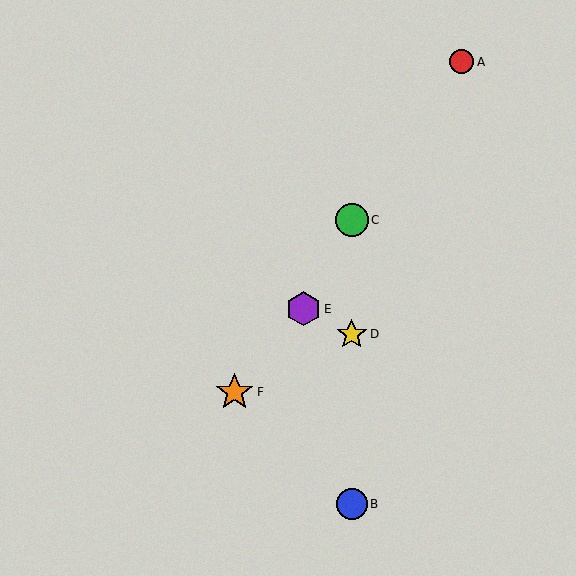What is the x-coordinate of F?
Object F is at x≈235.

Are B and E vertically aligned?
No, B is at x≈352 and E is at x≈304.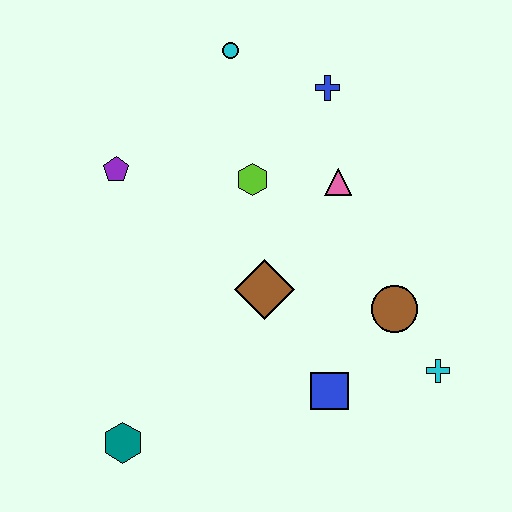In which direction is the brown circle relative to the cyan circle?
The brown circle is below the cyan circle.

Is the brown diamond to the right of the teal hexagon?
Yes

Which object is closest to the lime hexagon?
The pink triangle is closest to the lime hexagon.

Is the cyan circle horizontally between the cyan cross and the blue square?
No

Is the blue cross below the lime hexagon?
No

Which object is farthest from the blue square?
The cyan circle is farthest from the blue square.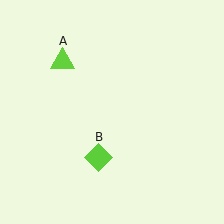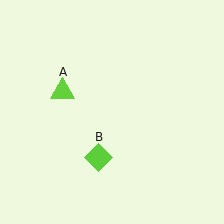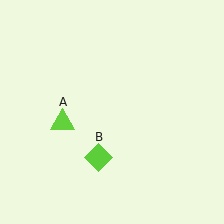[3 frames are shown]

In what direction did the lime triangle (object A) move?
The lime triangle (object A) moved down.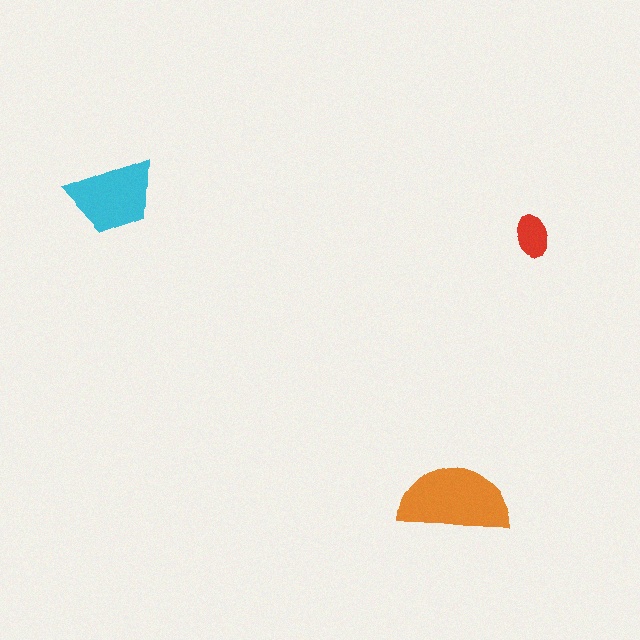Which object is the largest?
The orange semicircle.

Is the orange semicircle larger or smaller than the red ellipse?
Larger.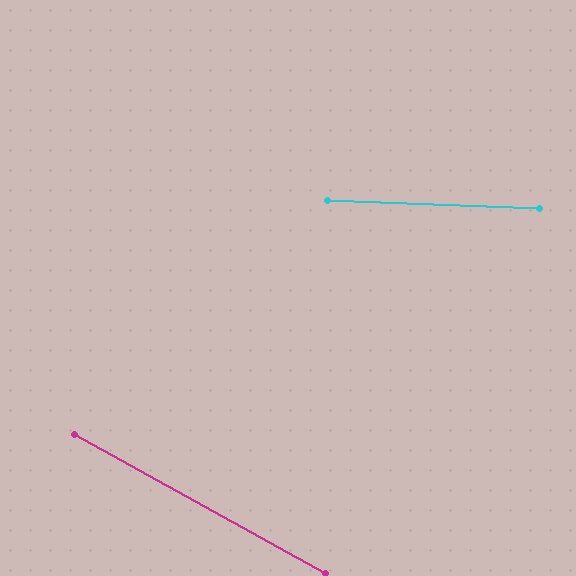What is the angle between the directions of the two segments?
Approximately 27 degrees.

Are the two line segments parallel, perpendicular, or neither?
Neither parallel nor perpendicular — they differ by about 27°.